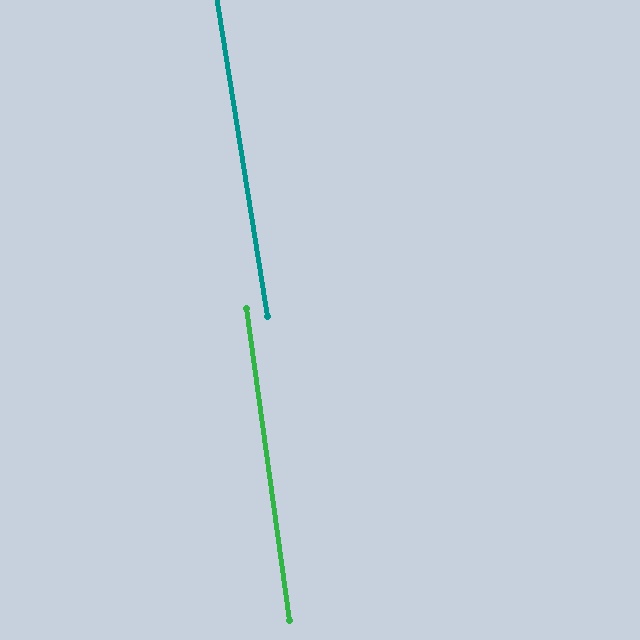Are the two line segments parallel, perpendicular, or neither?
Parallel — their directions differ by only 1.3°.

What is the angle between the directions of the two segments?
Approximately 1 degree.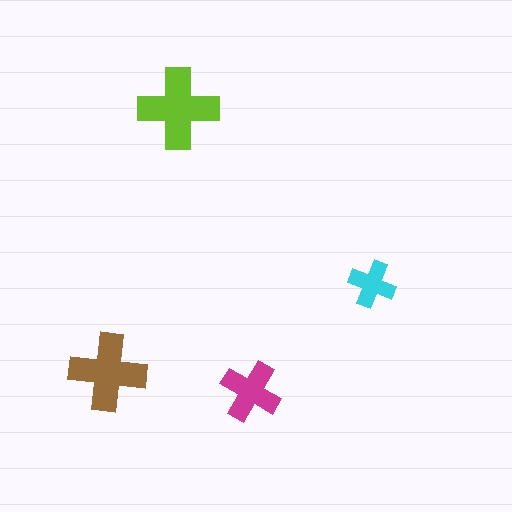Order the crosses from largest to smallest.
the lime one, the brown one, the magenta one, the cyan one.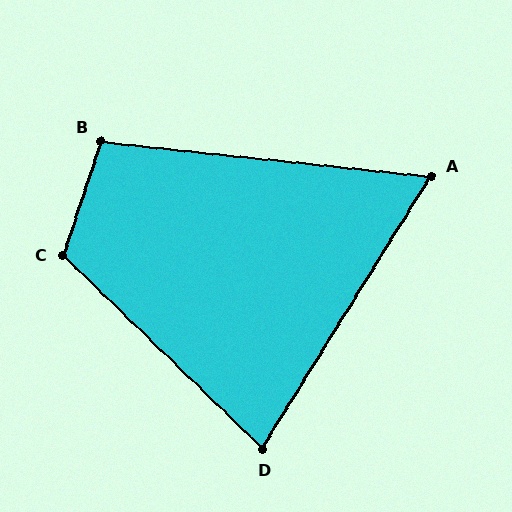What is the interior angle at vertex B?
Approximately 102 degrees (obtuse).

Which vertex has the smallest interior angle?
A, at approximately 64 degrees.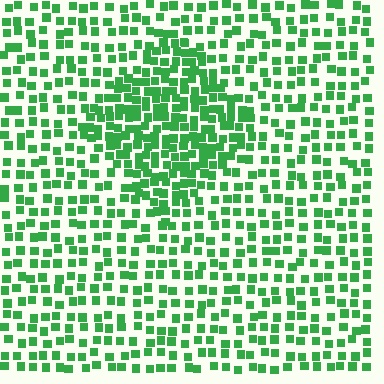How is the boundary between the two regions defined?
The boundary is defined by a change in element density (approximately 1.9x ratio). All elements are the same color, size, and shape.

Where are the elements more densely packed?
The elements are more densely packed inside the diamond boundary.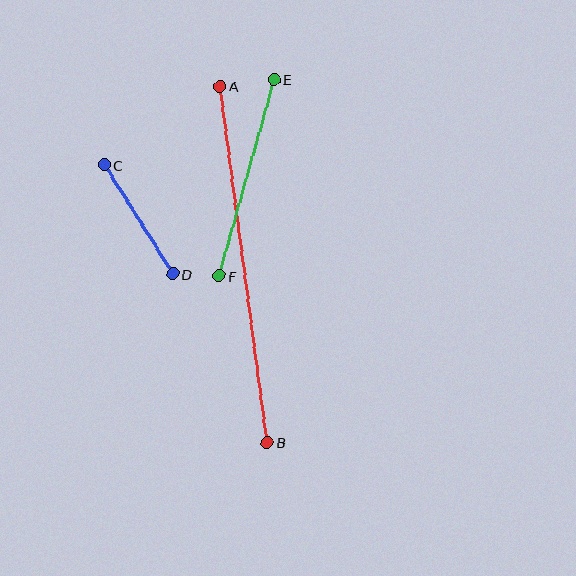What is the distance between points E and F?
The distance is approximately 204 pixels.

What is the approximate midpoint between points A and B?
The midpoint is at approximately (244, 264) pixels.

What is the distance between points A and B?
The distance is approximately 359 pixels.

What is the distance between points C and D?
The distance is approximately 129 pixels.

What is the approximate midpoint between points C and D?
The midpoint is at approximately (139, 219) pixels.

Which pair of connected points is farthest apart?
Points A and B are farthest apart.